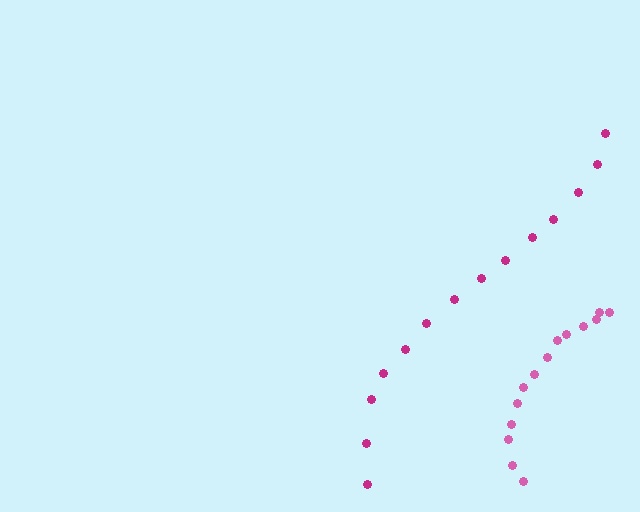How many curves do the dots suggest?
There are 2 distinct paths.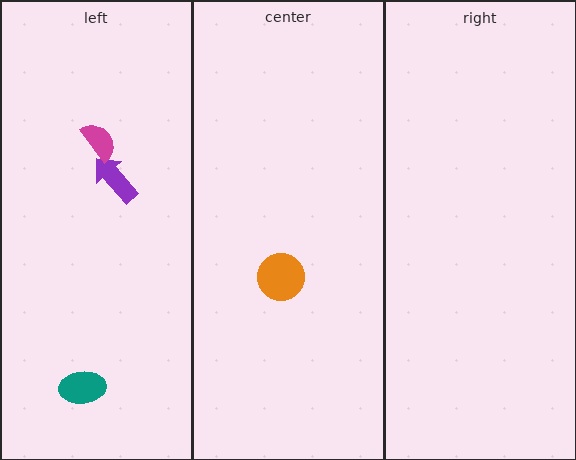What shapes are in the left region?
The purple arrow, the teal ellipse, the magenta semicircle.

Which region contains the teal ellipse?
The left region.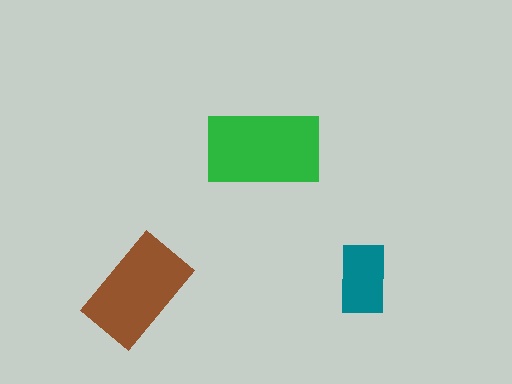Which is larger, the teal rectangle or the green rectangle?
The green one.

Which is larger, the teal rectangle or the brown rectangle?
The brown one.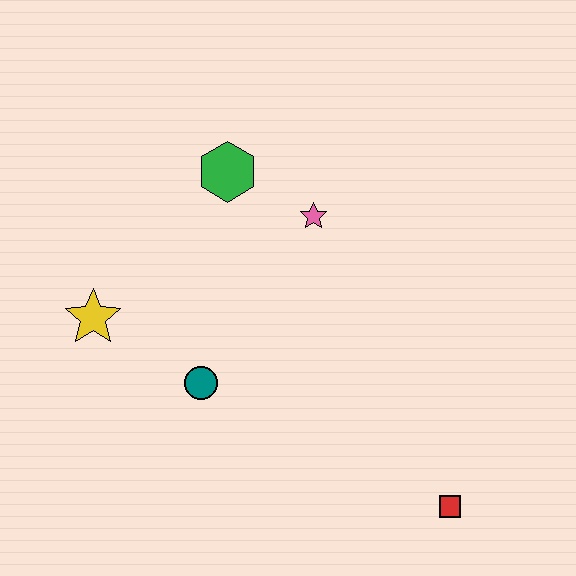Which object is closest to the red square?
The teal circle is closest to the red square.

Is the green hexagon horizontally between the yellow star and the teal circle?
No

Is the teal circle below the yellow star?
Yes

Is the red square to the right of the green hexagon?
Yes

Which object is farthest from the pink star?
The red square is farthest from the pink star.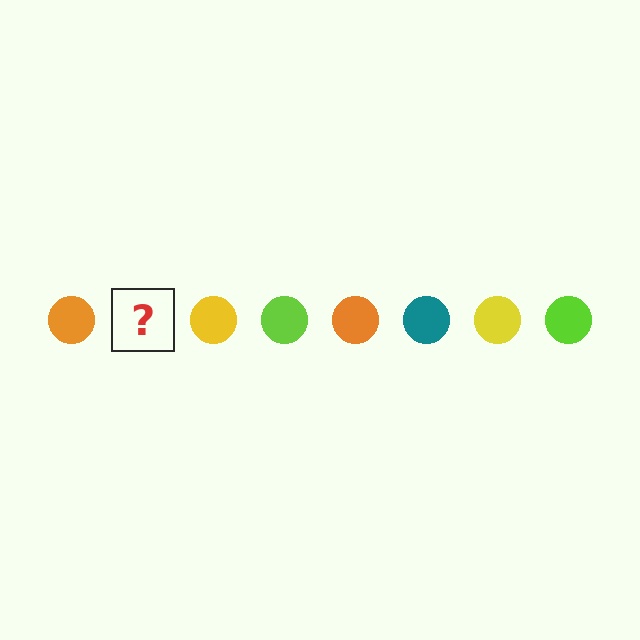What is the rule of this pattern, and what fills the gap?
The rule is that the pattern cycles through orange, teal, yellow, lime circles. The gap should be filled with a teal circle.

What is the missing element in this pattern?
The missing element is a teal circle.